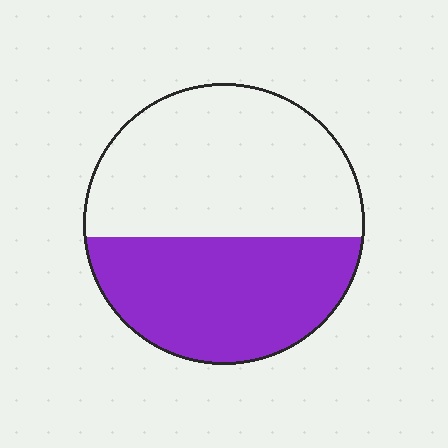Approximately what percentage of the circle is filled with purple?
Approximately 45%.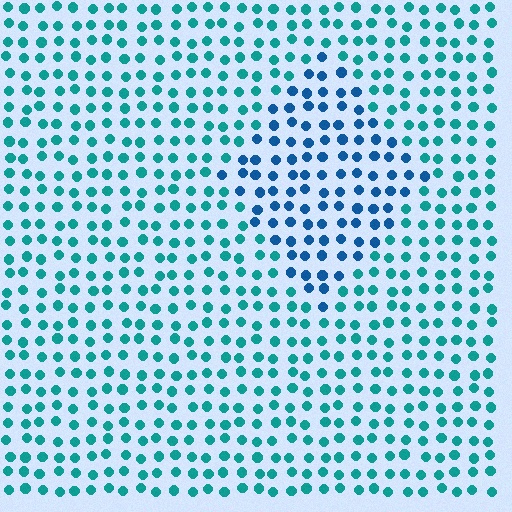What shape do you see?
I see a diamond.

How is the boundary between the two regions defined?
The boundary is defined purely by a slight shift in hue (about 33 degrees). Spacing, size, and orientation are identical on both sides.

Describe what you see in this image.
The image is filled with small teal elements in a uniform arrangement. A diamond-shaped region is visible where the elements are tinted to a slightly different hue, forming a subtle color boundary.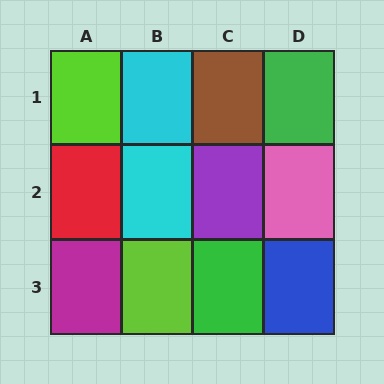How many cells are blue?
1 cell is blue.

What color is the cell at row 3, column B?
Lime.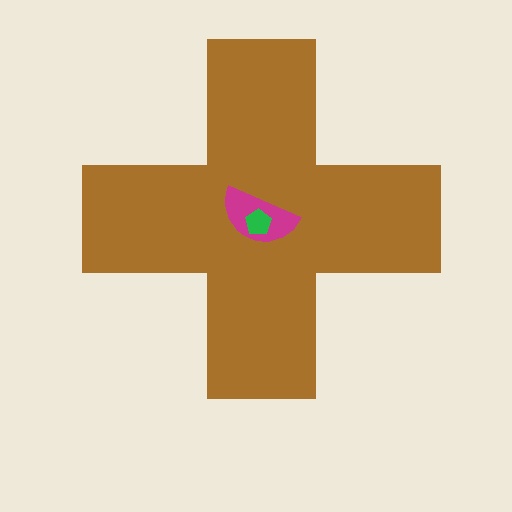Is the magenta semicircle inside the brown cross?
Yes.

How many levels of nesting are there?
3.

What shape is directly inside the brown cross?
The magenta semicircle.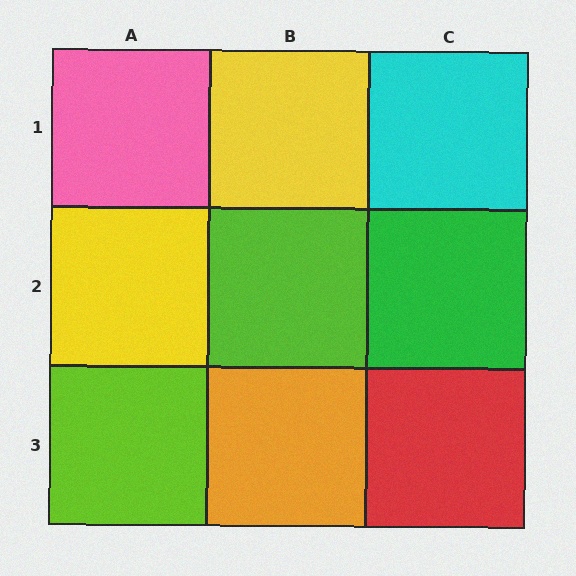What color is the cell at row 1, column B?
Yellow.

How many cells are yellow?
2 cells are yellow.